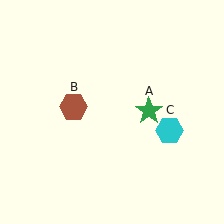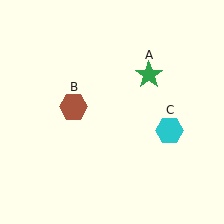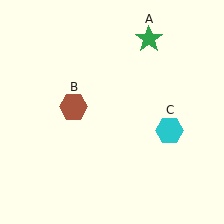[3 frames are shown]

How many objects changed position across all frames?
1 object changed position: green star (object A).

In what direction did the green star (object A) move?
The green star (object A) moved up.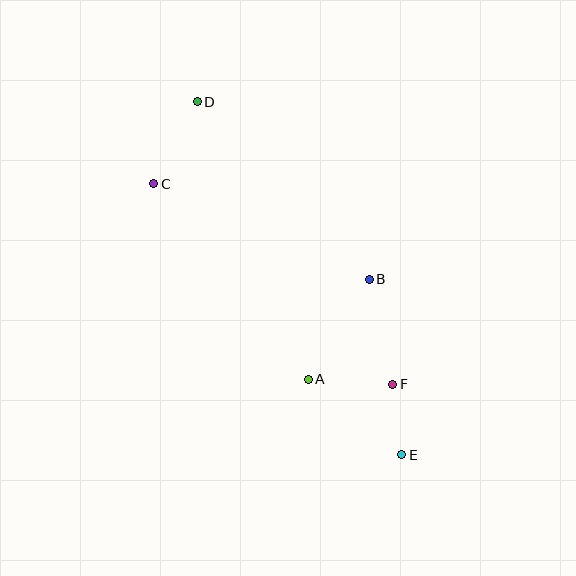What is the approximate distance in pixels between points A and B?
The distance between A and B is approximately 117 pixels.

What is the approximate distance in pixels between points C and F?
The distance between C and F is approximately 312 pixels.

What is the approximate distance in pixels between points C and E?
The distance between C and E is approximately 367 pixels.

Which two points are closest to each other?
Points E and F are closest to each other.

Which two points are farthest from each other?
Points D and E are farthest from each other.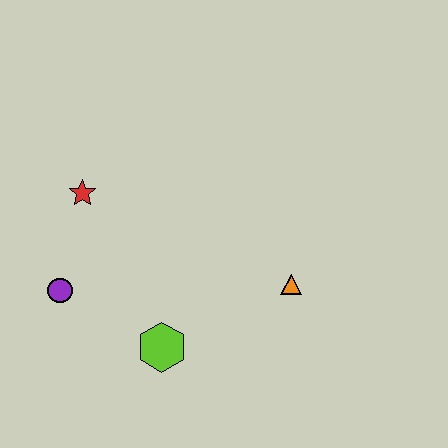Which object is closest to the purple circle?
The red star is closest to the purple circle.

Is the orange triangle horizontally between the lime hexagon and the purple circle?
No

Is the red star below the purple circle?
No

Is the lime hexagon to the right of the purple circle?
Yes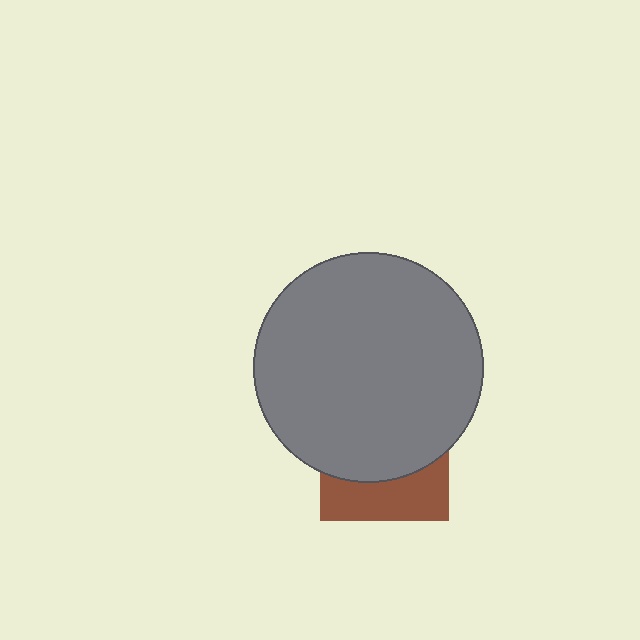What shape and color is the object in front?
The object in front is a gray circle.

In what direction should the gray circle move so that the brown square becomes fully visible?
The gray circle should move up. That is the shortest direction to clear the overlap and leave the brown square fully visible.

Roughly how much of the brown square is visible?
A small part of it is visible (roughly 36%).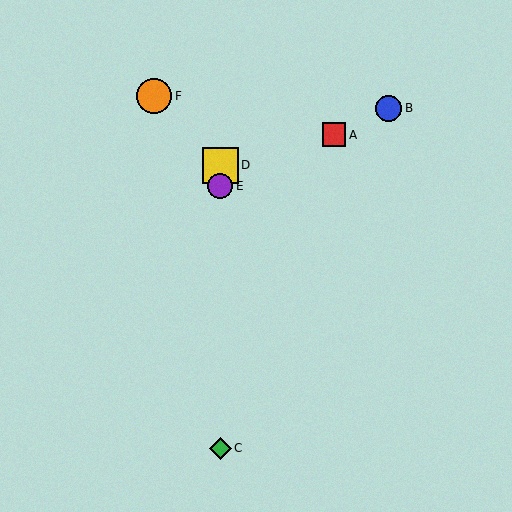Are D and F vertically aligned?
No, D is at x≈220 and F is at x≈154.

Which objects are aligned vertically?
Objects C, D, E are aligned vertically.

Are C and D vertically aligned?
Yes, both are at x≈220.